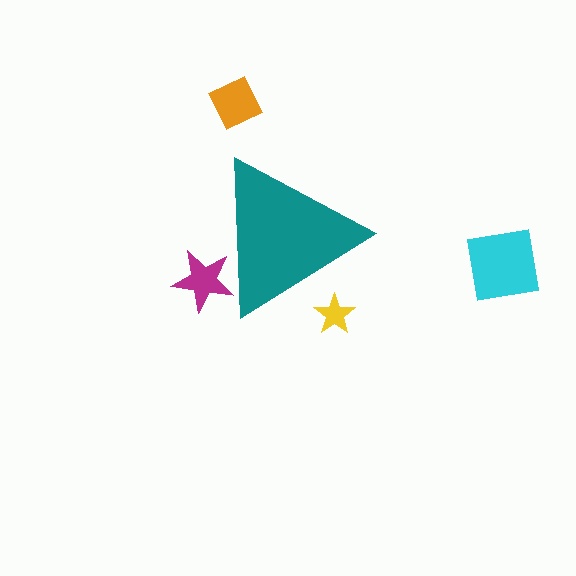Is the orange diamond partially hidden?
No, the orange diamond is fully visible.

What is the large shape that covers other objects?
A teal triangle.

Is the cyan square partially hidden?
No, the cyan square is fully visible.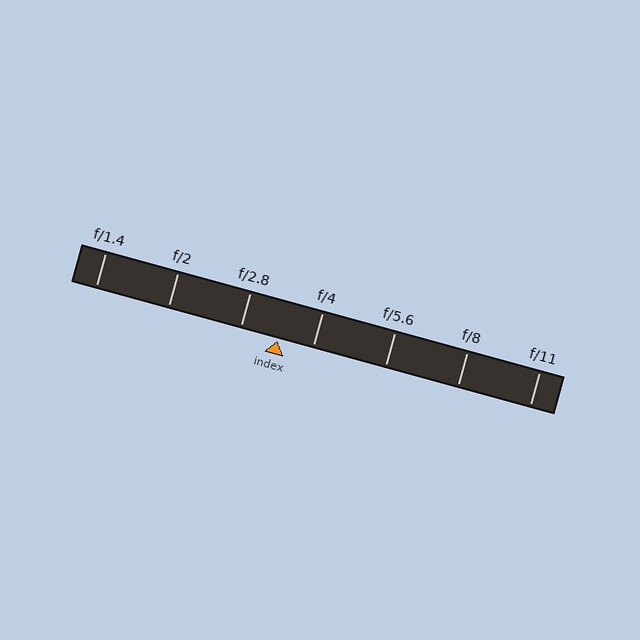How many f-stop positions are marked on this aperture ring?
There are 7 f-stop positions marked.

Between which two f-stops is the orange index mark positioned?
The index mark is between f/2.8 and f/4.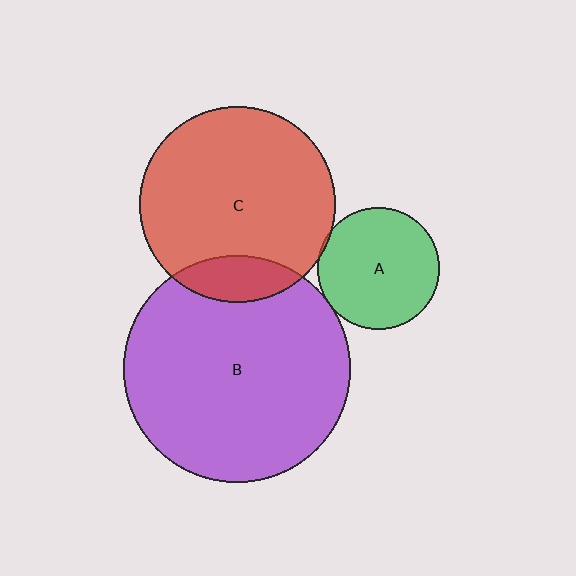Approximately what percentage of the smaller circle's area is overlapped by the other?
Approximately 5%.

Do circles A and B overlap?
Yes.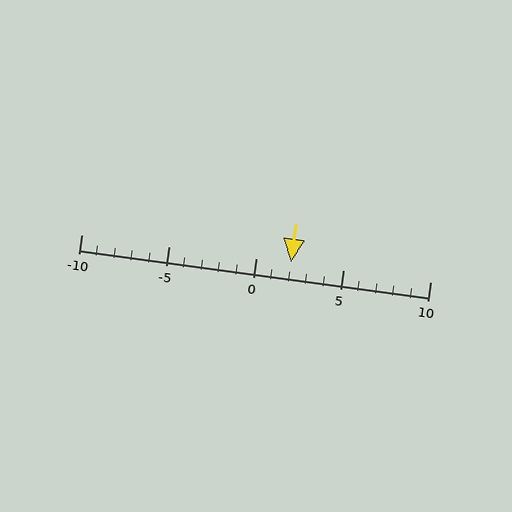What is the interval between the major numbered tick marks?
The major tick marks are spaced 5 units apart.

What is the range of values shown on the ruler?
The ruler shows values from -10 to 10.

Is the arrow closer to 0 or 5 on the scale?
The arrow is closer to 0.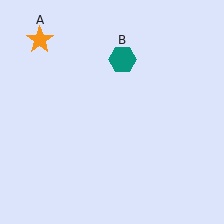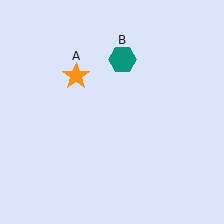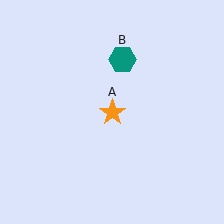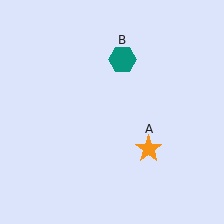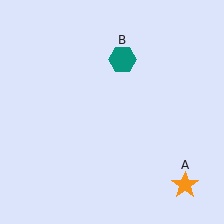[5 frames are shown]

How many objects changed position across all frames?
1 object changed position: orange star (object A).